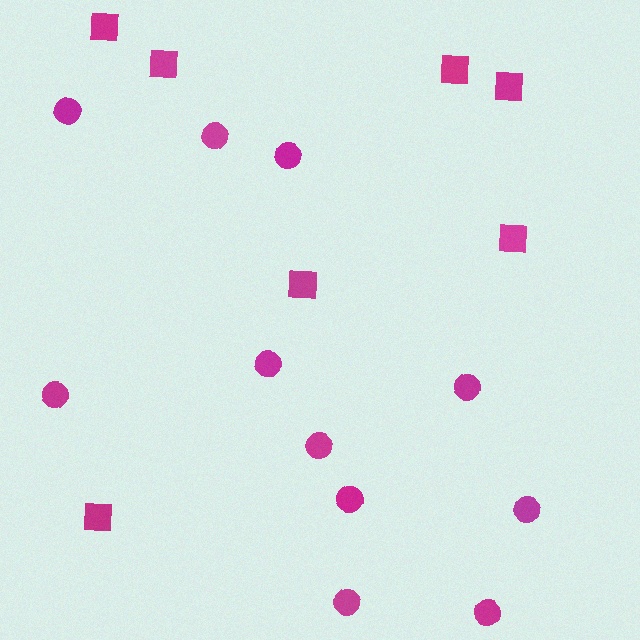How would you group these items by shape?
There are 2 groups: one group of circles (11) and one group of squares (7).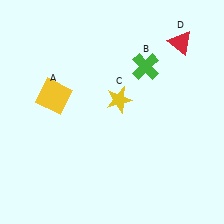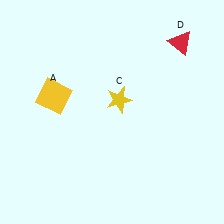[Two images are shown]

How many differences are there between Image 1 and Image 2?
There is 1 difference between the two images.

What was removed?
The green cross (B) was removed in Image 2.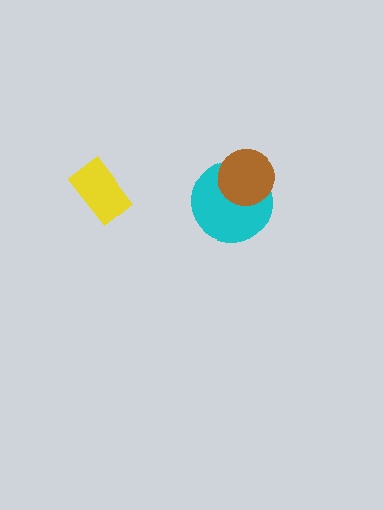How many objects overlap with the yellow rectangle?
0 objects overlap with the yellow rectangle.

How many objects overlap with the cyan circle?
1 object overlaps with the cyan circle.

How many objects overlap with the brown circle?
1 object overlaps with the brown circle.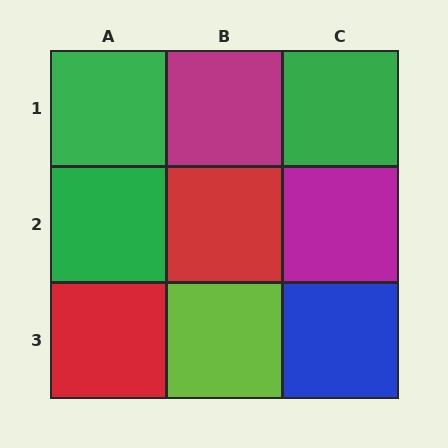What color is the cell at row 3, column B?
Lime.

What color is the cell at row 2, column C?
Magenta.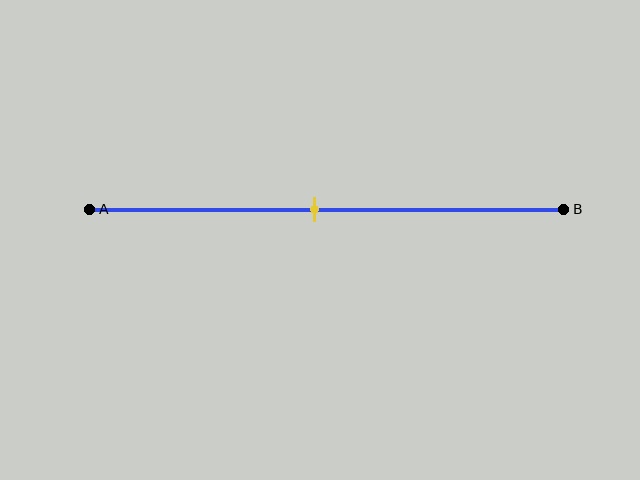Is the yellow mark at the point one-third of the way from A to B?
No, the mark is at about 45% from A, not at the 33% one-third point.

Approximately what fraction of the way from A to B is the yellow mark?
The yellow mark is approximately 45% of the way from A to B.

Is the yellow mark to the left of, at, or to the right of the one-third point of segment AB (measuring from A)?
The yellow mark is to the right of the one-third point of segment AB.